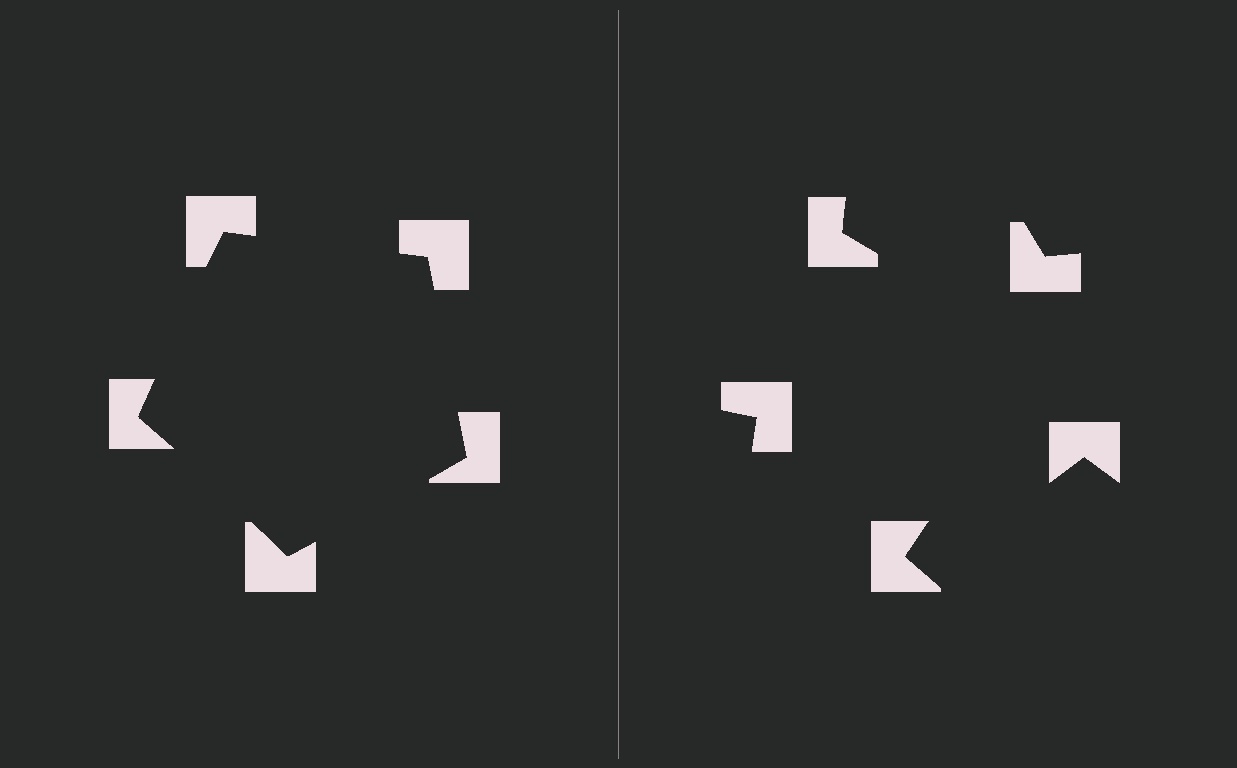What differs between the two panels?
The notched squares are positioned identically on both sides; only the wedge orientations differ. On the left they align to a pentagon; on the right they are misaligned.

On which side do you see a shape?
An illusory pentagon appears on the left side. On the right side the wedge cuts are rotated, so no coherent shape forms.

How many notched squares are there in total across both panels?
10 — 5 on each side.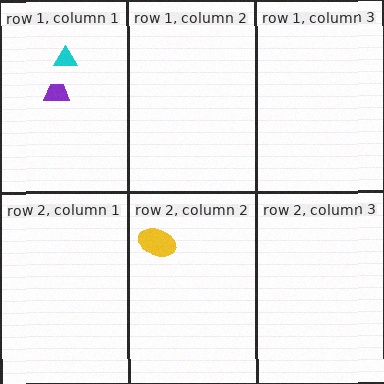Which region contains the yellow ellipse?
The row 2, column 2 region.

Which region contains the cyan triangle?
The row 1, column 1 region.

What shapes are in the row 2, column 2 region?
The yellow ellipse.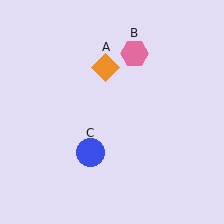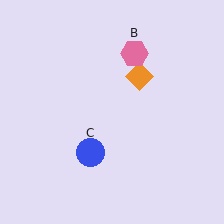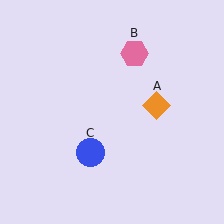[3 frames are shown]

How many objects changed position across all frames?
1 object changed position: orange diamond (object A).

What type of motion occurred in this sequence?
The orange diamond (object A) rotated clockwise around the center of the scene.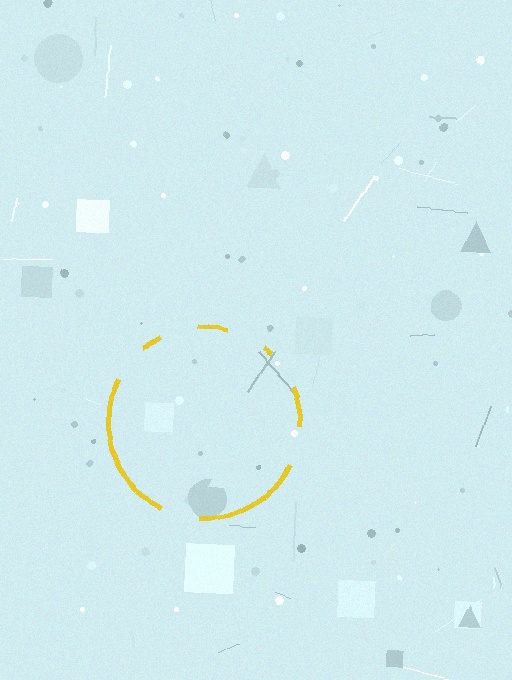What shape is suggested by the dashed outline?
The dashed outline suggests a circle.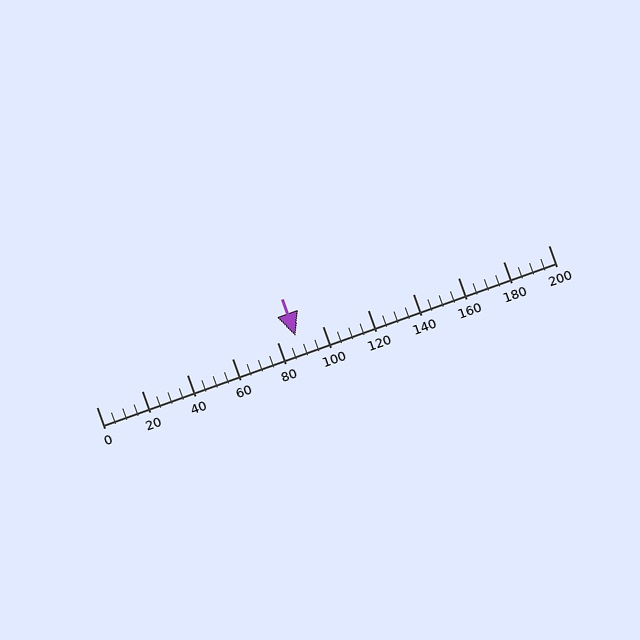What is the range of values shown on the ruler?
The ruler shows values from 0 to 200.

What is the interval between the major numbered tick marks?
The major tick marks are spaced 20 units apart.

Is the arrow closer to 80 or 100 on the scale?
The arrow is closer to 80.